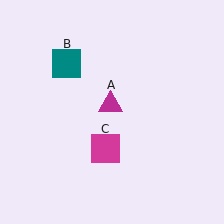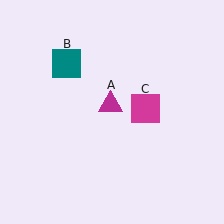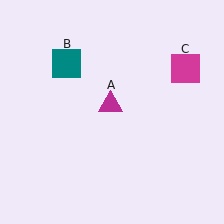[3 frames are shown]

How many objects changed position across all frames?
1 object changed position: magenta square (object C).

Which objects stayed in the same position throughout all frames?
Magenta triangle (object A) and teal square (object B) remained stationary.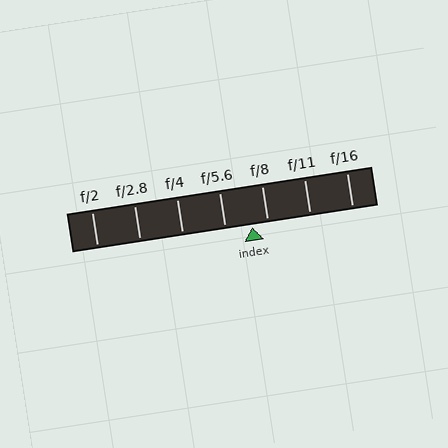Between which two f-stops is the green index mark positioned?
The index mark is between f/5.6 and f/8.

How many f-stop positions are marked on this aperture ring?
There are 7 f-stop positions marked.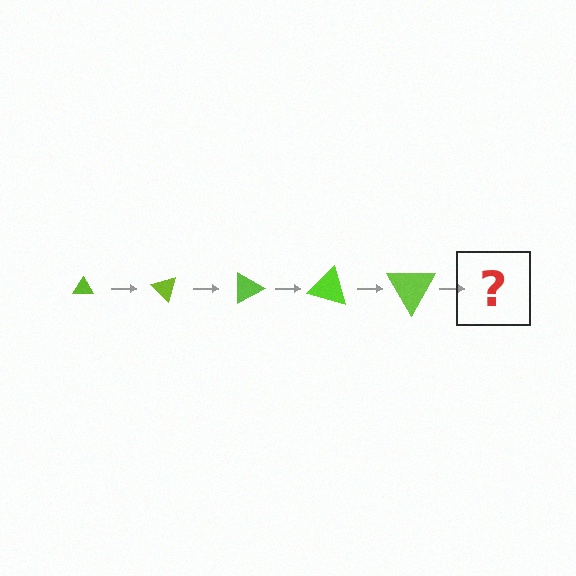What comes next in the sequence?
The next element should be a triangle, larger than the previous one and rotated 225 degrees from the start.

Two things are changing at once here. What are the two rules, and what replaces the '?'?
The two rules are that the triangle grows larger each step and it rotates 45 degrees each step. The '?' should be a triangle, larger than the previous one and rotated 225 degrees from the start.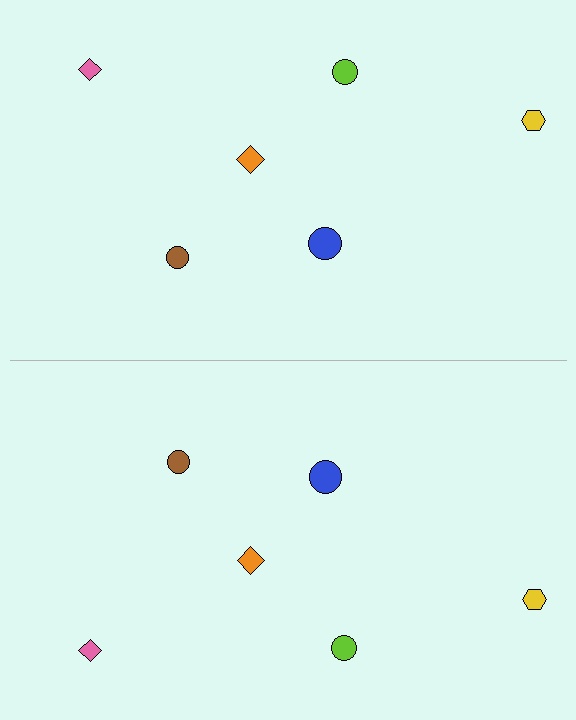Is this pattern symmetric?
Yes, this pattern has bilateral (reflection) symmetry.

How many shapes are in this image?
There are 12 shapes in this image.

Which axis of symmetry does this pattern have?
The pattern has a horizontal axis of symmetry running through the center of the image.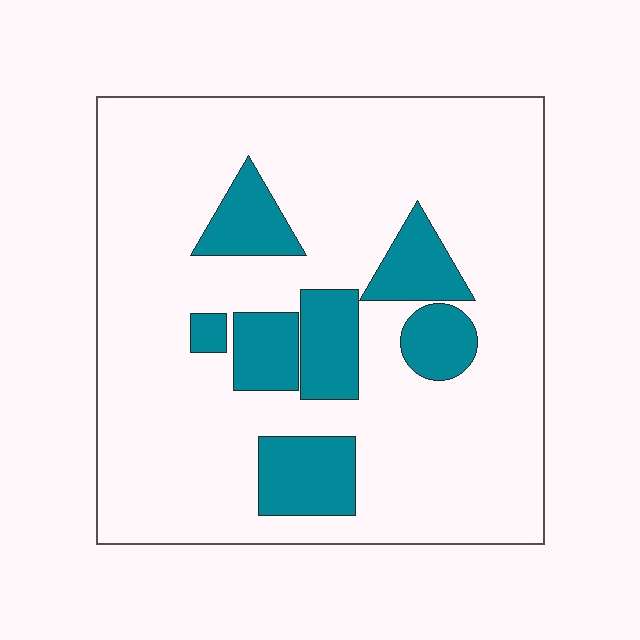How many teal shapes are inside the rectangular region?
7.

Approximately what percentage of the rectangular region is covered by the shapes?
Approximately 20%.